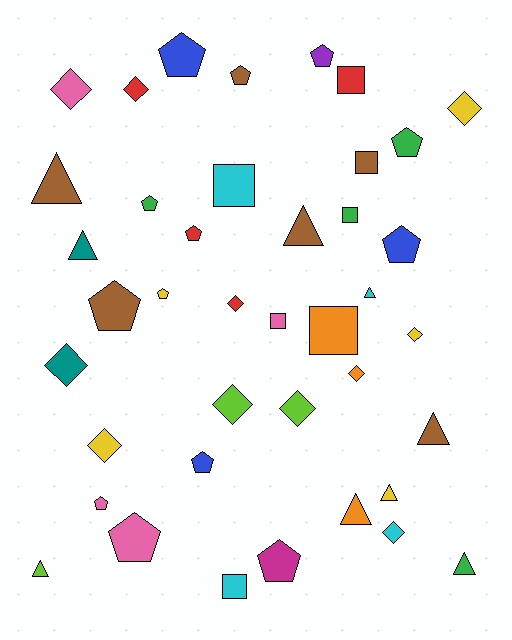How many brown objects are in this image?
There are 6 brown objects.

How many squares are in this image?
There are 7 squares.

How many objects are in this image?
There are 40 objects.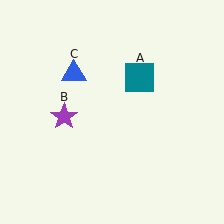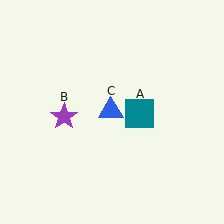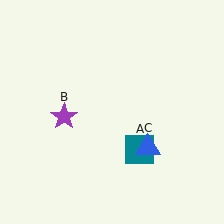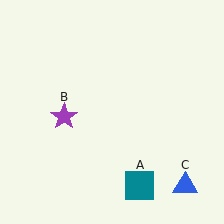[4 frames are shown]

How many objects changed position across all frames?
2 objects changed position: teal square (object A), blue triangle (object C).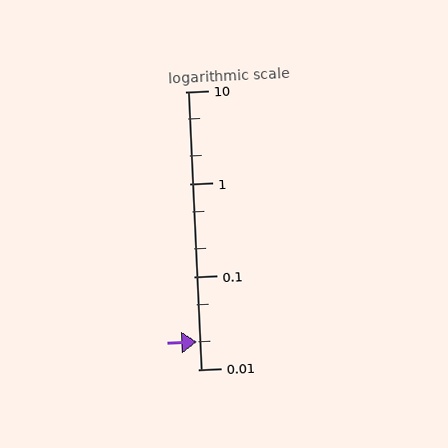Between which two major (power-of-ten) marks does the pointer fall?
The pointer is between 0.01 and 0.1.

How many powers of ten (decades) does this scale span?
The scale spans 3 decades, from 0.01 to 10.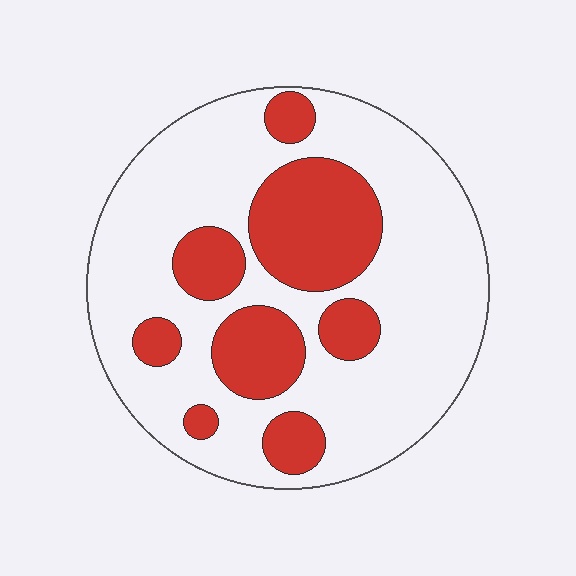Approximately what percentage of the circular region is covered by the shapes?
Approximately 30%.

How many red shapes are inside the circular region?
8.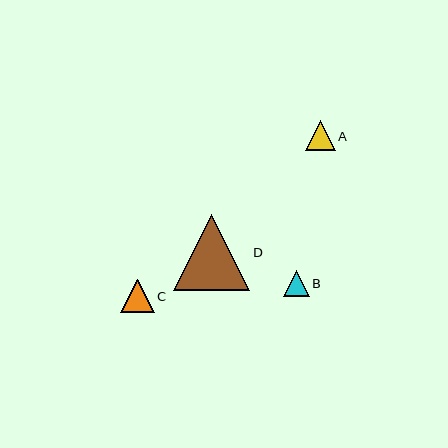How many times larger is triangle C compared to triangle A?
Triangle C is approximately 1.1 times the size of triangle A.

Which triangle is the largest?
Triangle D is the largest with a size of approximately 76 pixels.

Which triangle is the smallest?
Triangle B is the smallest with a size of approximately 26 pixels.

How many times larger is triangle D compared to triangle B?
Triangle D is approximately 3.0 times the size of triangle B.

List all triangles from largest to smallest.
From largest to smallest: D, C, A, B.